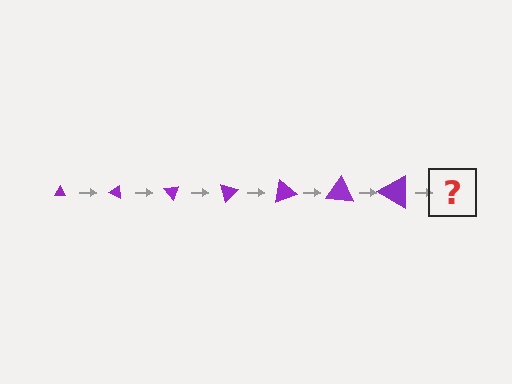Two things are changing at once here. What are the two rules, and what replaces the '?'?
The two rules are that the triangle grows larger each step and it rotates 25 degrees each step. The '?' should be a triangle, larger than the previous one and rotated 175 degrees from the start.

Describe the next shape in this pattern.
It should be a triangle, larger than the previous one and rotated 175 degrees from the start.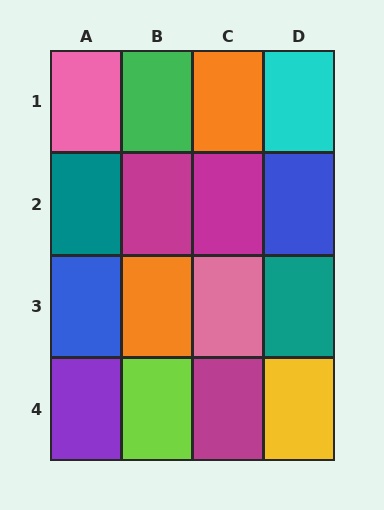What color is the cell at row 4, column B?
Lime.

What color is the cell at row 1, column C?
Orange.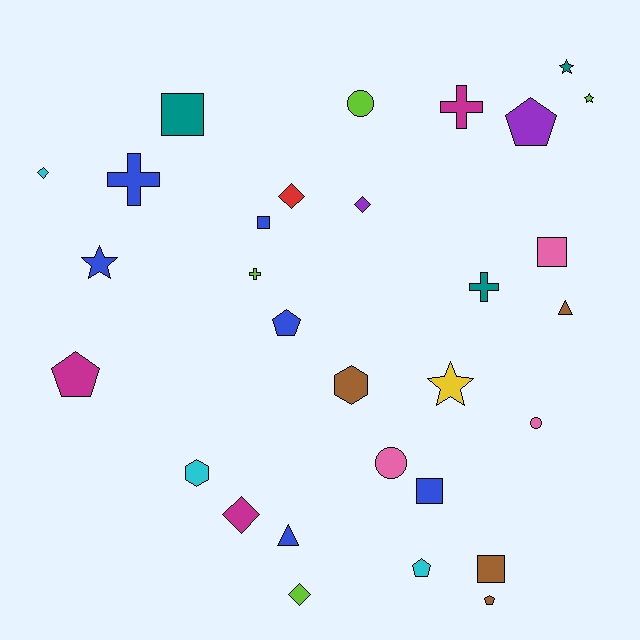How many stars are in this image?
There are 4 stars.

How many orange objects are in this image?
There are no orange objects.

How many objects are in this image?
There are 30 objects.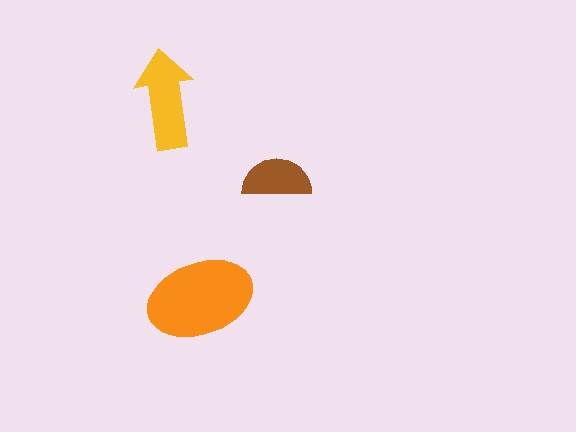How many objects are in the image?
There are 3 objects in the image.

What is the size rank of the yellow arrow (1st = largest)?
2nd.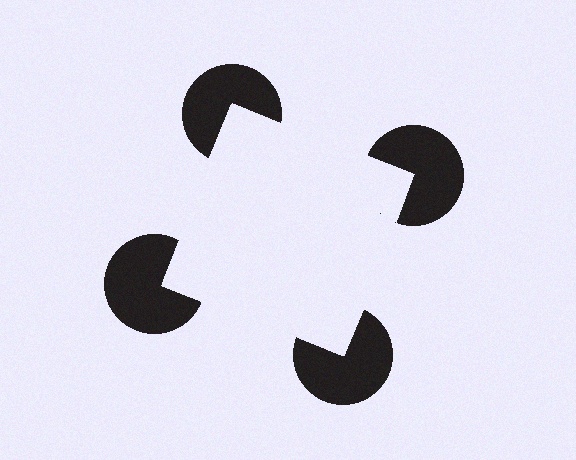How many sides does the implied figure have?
4 sides.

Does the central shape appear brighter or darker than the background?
It typically appears slightly brighter than the background, even though no actual brightness change is drawn.